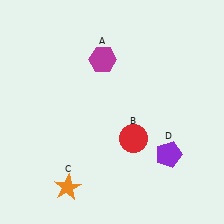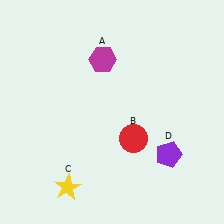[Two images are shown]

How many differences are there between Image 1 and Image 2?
There is 1 difference between the two images.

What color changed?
The star (C) changed from orange in Image 1 to yellow in Image 2.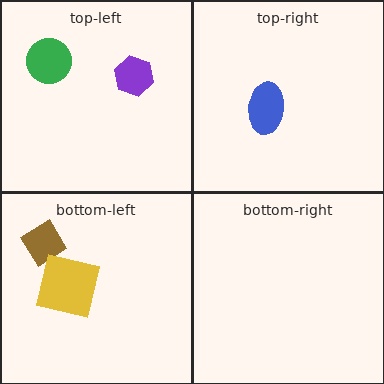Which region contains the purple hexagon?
The top-left region.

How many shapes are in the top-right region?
1.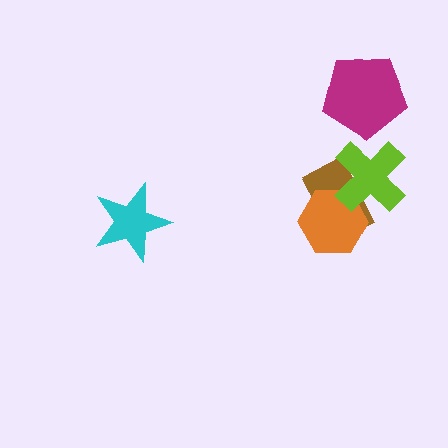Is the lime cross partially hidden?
No, no other shape covers it.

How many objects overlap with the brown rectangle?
2 objects overlap with the brown rectangle.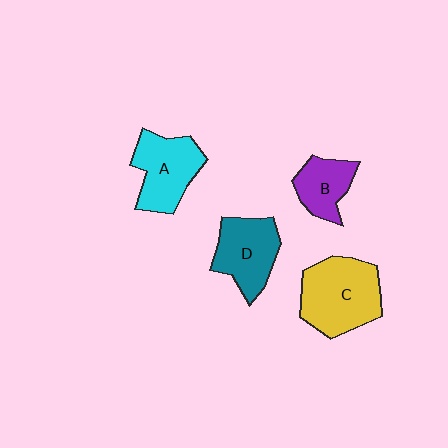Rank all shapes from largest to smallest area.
From largest to smallest: C (yellow), A (cyan), D (teal), B (purple).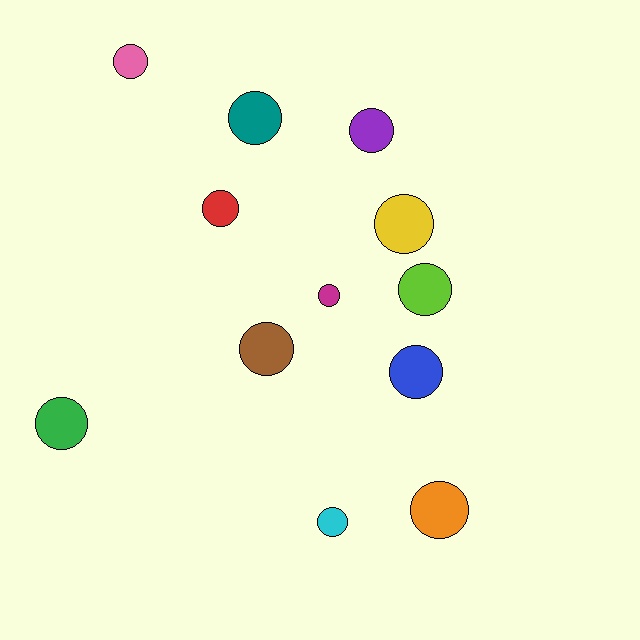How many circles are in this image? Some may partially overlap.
There are 12 circles.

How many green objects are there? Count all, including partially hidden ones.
There is 1 green object.